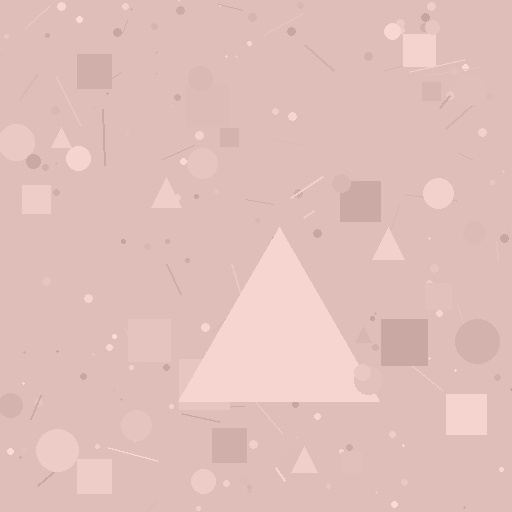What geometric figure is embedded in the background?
A triangle is embedded in the background.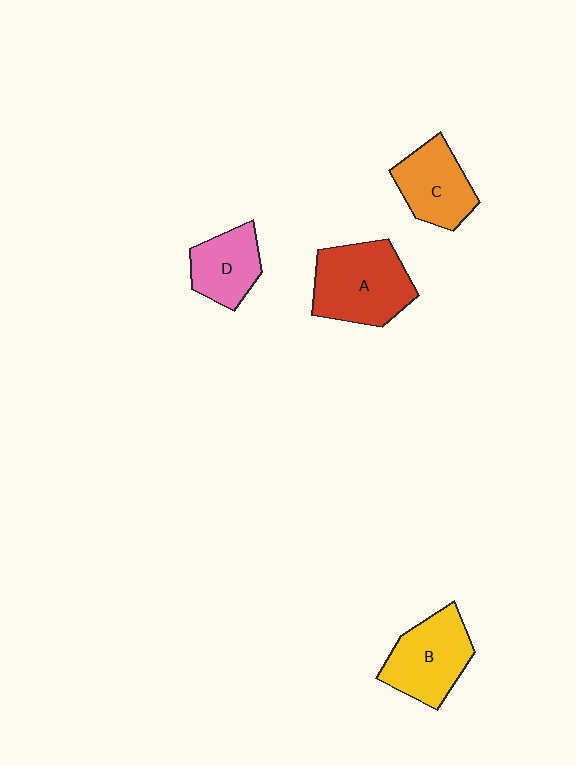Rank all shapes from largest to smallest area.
From largest to smallest: A (red), B (yellow), C (orange), D (pink).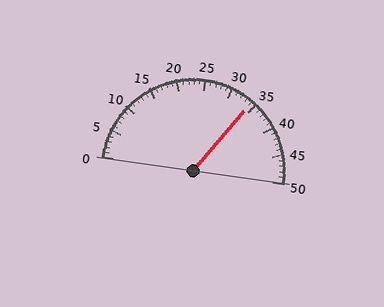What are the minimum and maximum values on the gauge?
The gauge ranges from 0 to 50.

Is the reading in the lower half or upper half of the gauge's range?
The reading is in the upper half of the range (0 to 50).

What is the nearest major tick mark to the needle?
The nearest major tick mark is 35.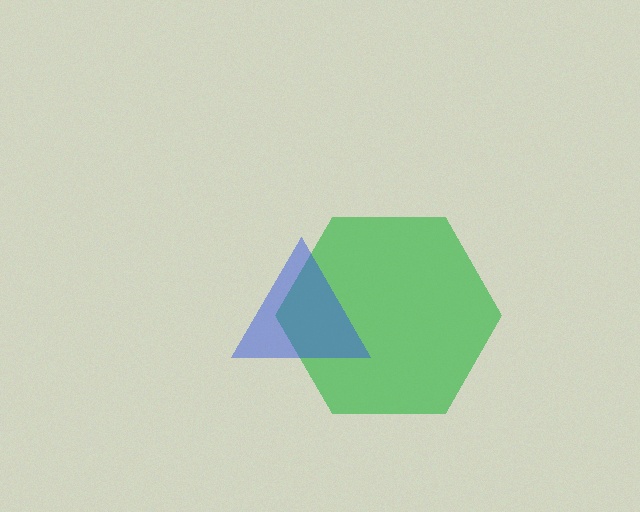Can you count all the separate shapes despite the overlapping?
Yes, there are 2 separate shapes.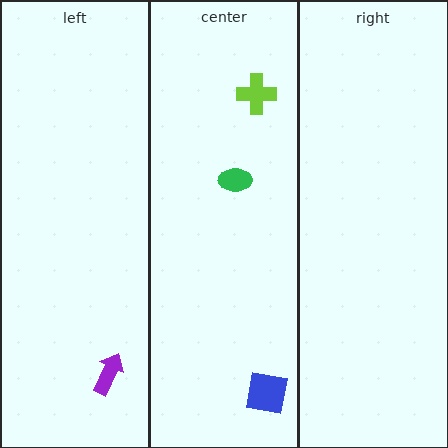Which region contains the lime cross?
The center region.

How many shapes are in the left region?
1.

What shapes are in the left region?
The purple arrow.